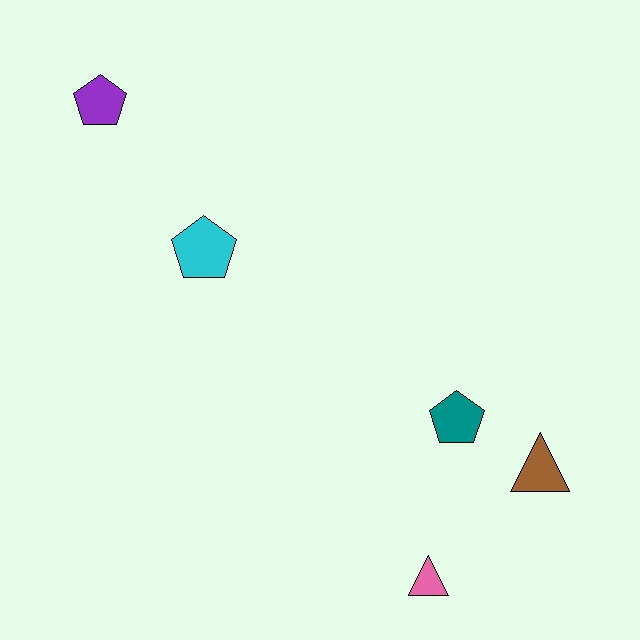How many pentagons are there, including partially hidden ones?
There are 3 pentagons.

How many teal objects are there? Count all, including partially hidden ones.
There is 1 teal object.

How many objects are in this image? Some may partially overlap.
There are 5 objects.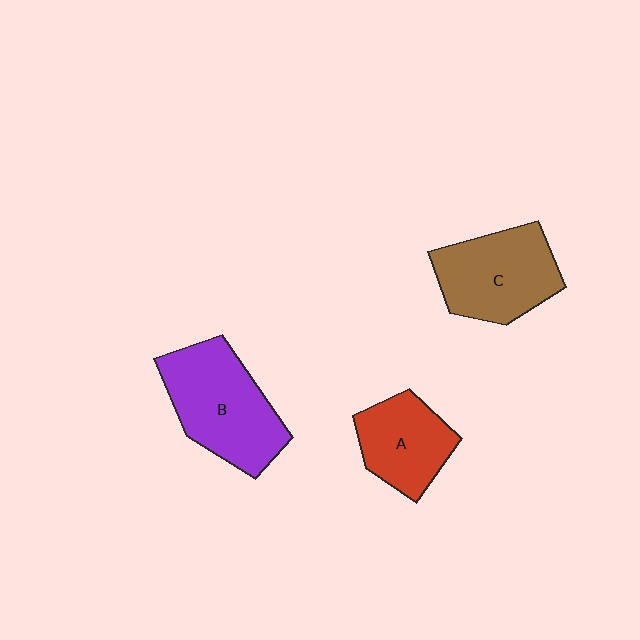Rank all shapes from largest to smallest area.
From largest to smallest: B (purple), C (brown), A (red).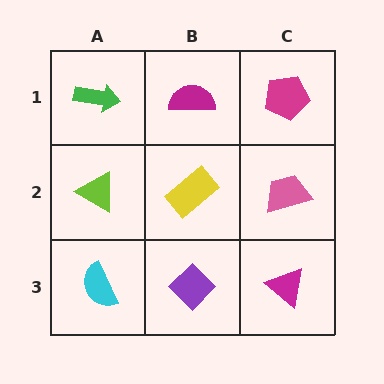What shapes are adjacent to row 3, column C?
A pink trapezoid (row 2, column C), a purple diamond (row 3, column B).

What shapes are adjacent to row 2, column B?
A magenta semicircle (row 1, column B), a purple diamond (row 3, column B), a lime triangle (row 2, column A), a pink trapezoid (row 2, column C).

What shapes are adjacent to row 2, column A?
A green arrow (row 1, column A), a cyan semicircle (row 3, column A), a yellow rectangle (row 2, column B).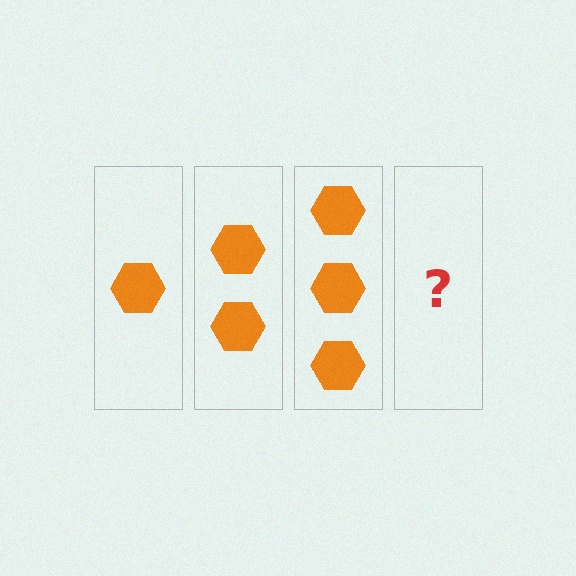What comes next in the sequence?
The next element should be 4 hexagons.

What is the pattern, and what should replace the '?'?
The pattern is that each step adds one more hexagon. The '?' should be 4 hexagons.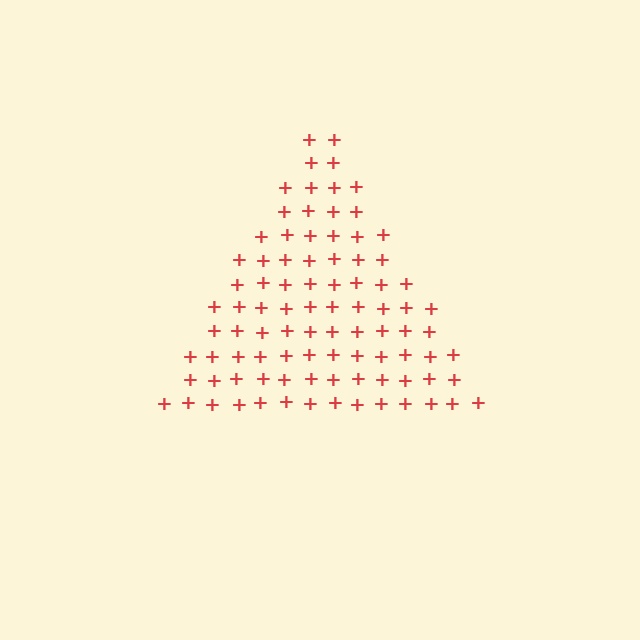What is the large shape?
The large shape is a triangle.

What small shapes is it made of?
It is made of small plus signs.